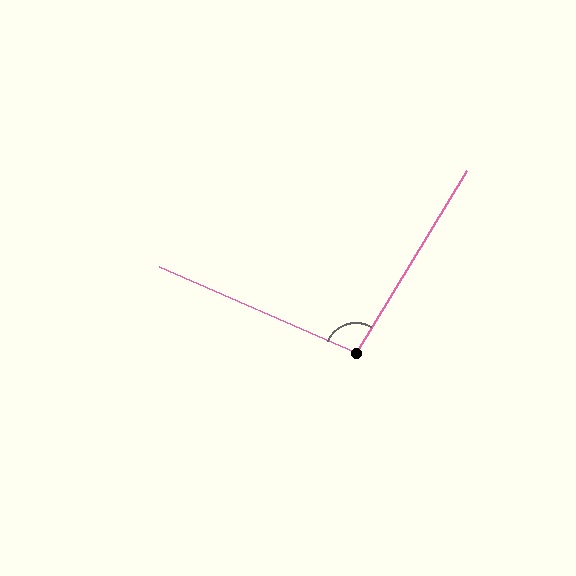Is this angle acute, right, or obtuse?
It is obtuse.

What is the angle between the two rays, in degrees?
Approximately 98 degrees.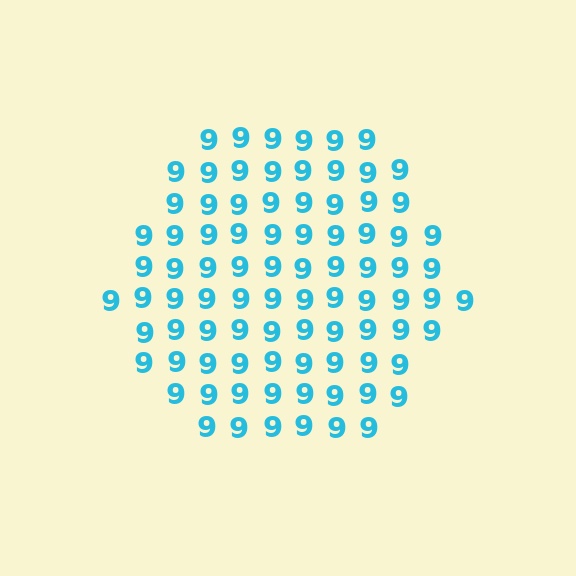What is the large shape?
The large shape is a hexagon.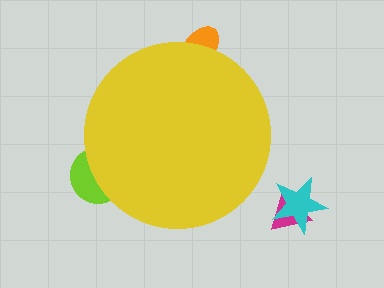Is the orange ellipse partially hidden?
Yes, the orange ellipse is partially hidden behind the yellow circle.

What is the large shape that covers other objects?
A yellow circle.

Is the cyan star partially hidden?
No, the cyan star is fully visible.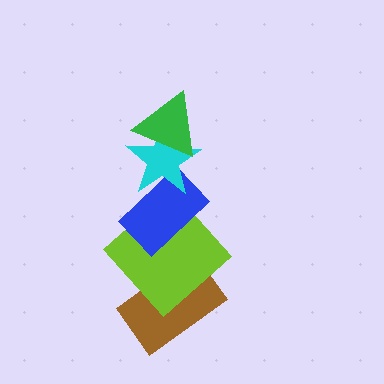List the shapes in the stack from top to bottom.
From top to bottom: the green triangle, the cyan star, the blue rectangle, the lime diamond, the brown rectangle.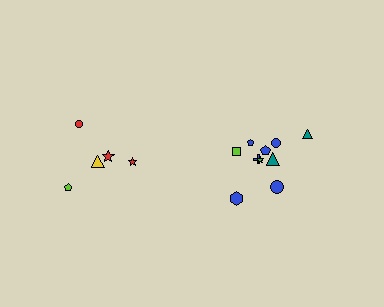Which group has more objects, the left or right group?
The right group.